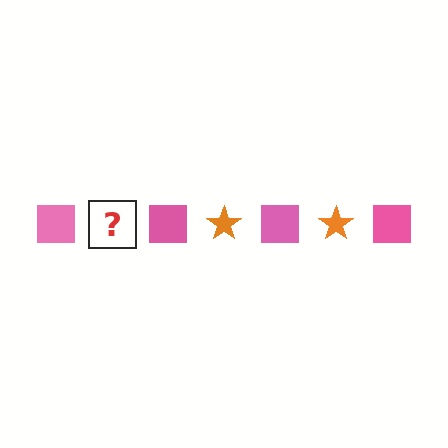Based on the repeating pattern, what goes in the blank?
The blank should be an orange star.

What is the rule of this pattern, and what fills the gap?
The rule is that the pattern alternates between pink square and orange star. The gap should be filled with an orange star.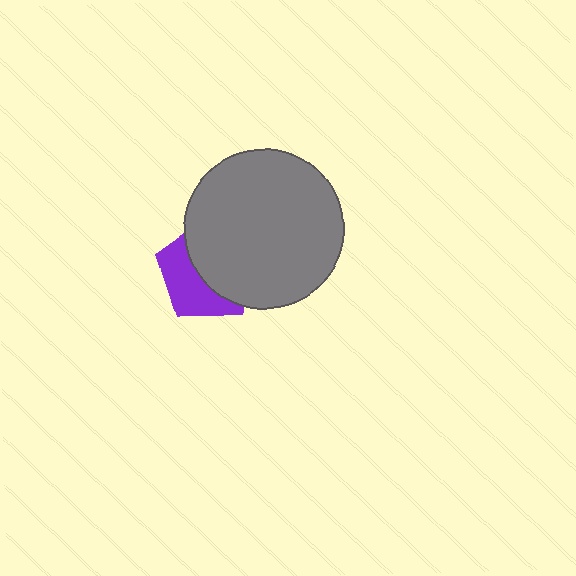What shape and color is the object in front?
The object in front is a gray circle.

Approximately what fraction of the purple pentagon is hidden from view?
Roughly 58% of the purple pentagon is hidden behind the gray circle.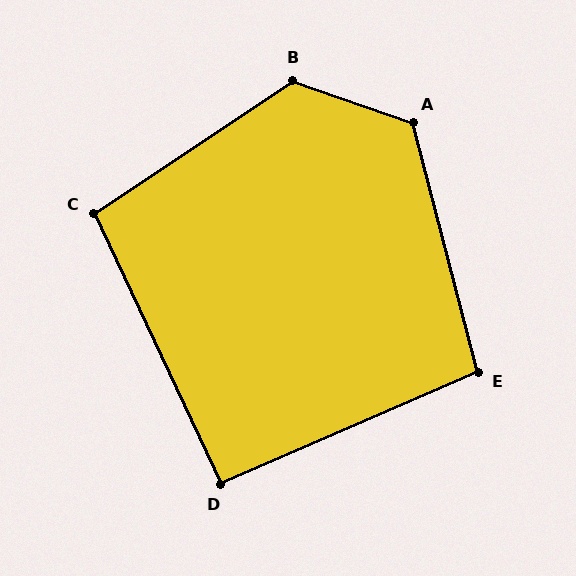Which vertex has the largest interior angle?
B, at approximately 127 degrees.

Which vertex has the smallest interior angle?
D, at approximately 91 degrees.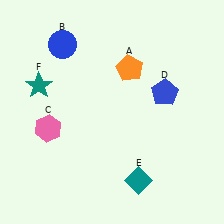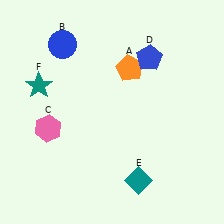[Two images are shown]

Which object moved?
The blue pentagon (D) moved up.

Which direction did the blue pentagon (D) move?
The blue pentagon (D) moved up.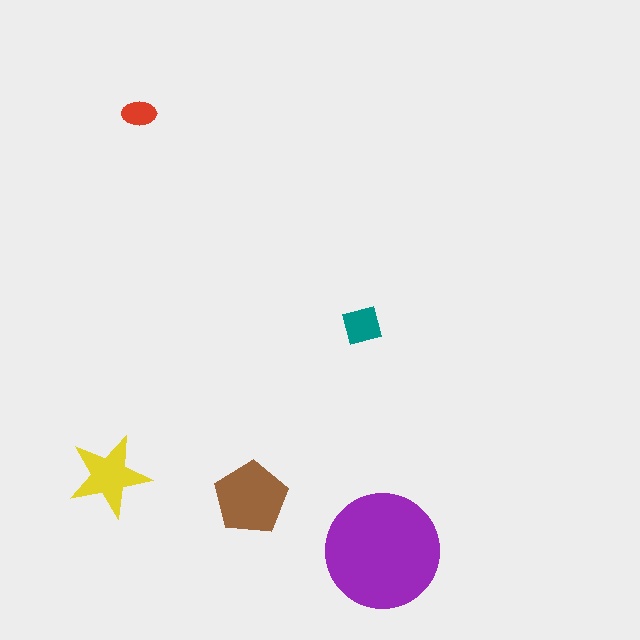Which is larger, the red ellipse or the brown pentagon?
The brown pentagon.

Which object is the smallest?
The red ellipse.